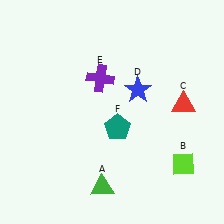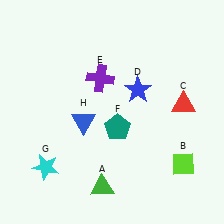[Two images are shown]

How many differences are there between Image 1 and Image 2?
There are 2 differences between the two images.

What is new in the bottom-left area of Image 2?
A blue triangle (H) was added in the bottom-left area of Image 2.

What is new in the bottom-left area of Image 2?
A cyan star (G) was added in the bottom-left area of Image 2.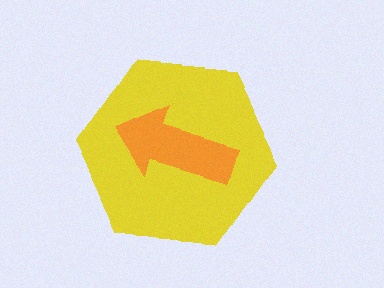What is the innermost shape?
The orange arrow.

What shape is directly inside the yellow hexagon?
The orange arrow.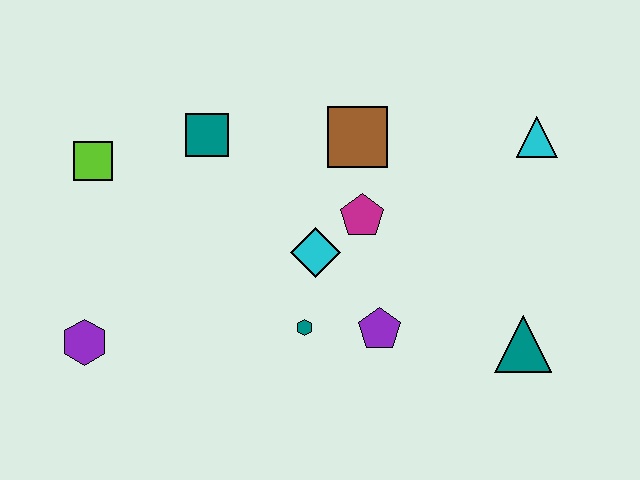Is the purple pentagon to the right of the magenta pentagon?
Yes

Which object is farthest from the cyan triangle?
The purple hexagon is farthest from the cyan triangle.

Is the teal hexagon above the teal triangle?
Yes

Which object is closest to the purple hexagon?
The lime square is closest to the purple hexagon.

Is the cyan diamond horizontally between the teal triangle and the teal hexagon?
Yes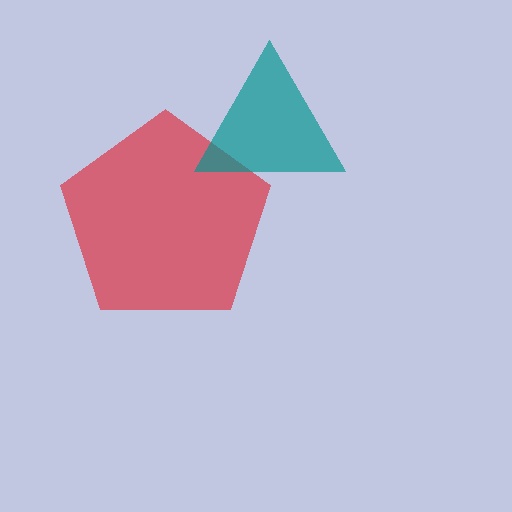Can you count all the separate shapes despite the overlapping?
Yes, there are 2 separate shapes.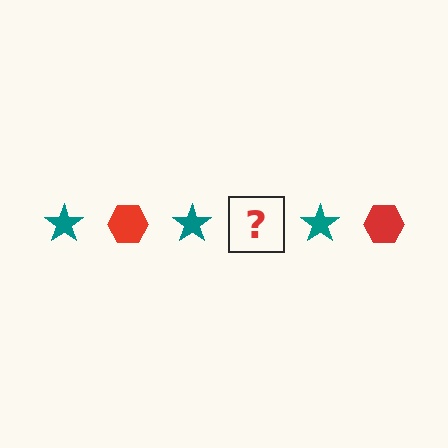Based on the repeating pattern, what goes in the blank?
The blank should be a red hexagon.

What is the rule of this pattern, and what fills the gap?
The rule is that the pattern alternates between teal star and red hexagon. The gap should be filled with a red hexagon.